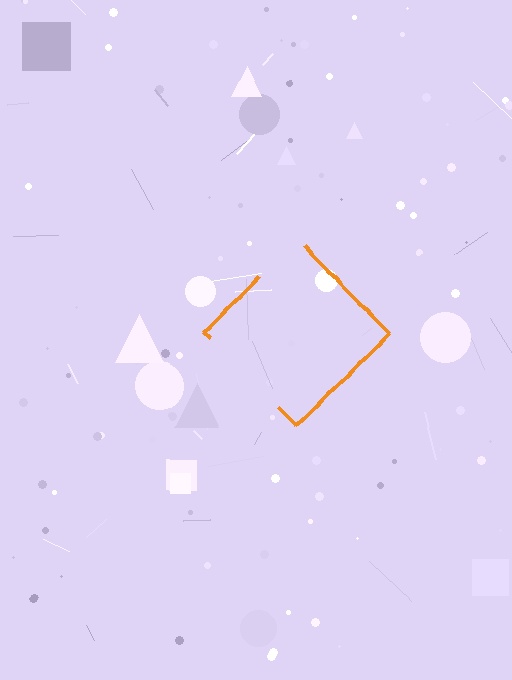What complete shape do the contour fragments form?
The contour fragments form a diamond.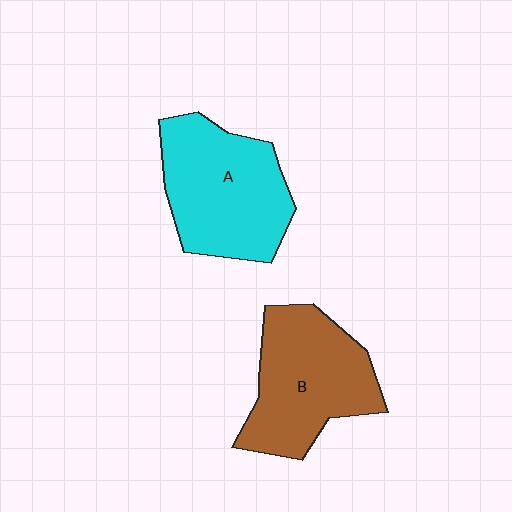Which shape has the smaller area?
Shape B (brown).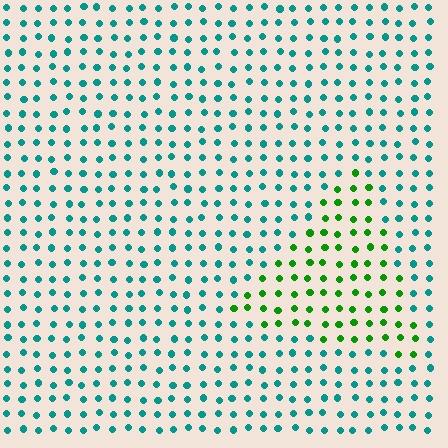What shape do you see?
I see a triangle.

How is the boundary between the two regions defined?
The boundary is defined purely by a slight shift in hue (about 55 degrees). Spacing, size, and orientation are identical on both sides.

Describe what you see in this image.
The image is filled with small teal elements in a uniform arrangement. A triangle-shaped region is visible where the elements are tinted to a slightly different hue, forming a subtle color boundary.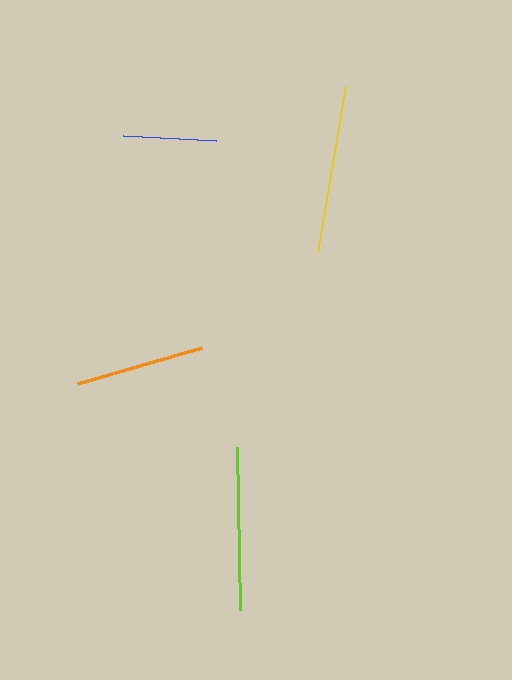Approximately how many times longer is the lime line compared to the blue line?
The lime line is approximately 1.7 times the length of the blue line.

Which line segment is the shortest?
The blue line is the shortest at approximately 93 pixels.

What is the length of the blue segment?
The blue segment is approximately 93 pixels long.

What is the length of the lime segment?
The lime segment is approximately 163 pixels long.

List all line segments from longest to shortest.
From longest to shortest: yellow, lime, orange, blue.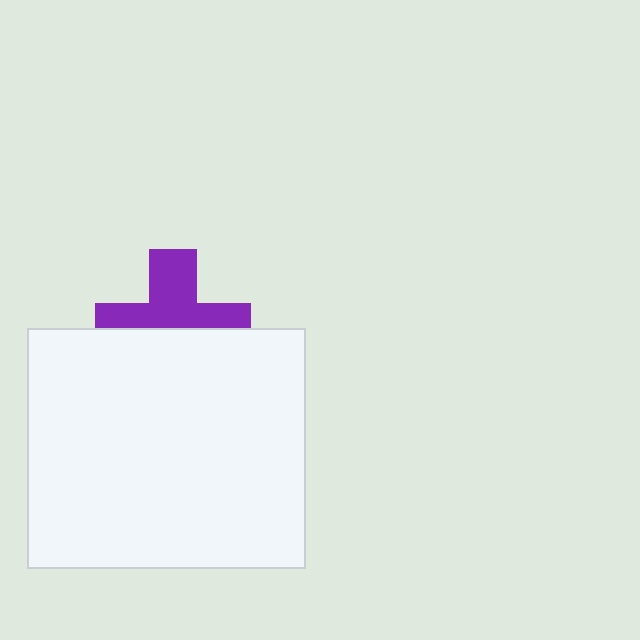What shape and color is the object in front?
The object in front is a white rectangle.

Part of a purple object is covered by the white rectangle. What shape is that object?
It is a cross.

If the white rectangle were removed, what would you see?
You would see the complete purple cross.